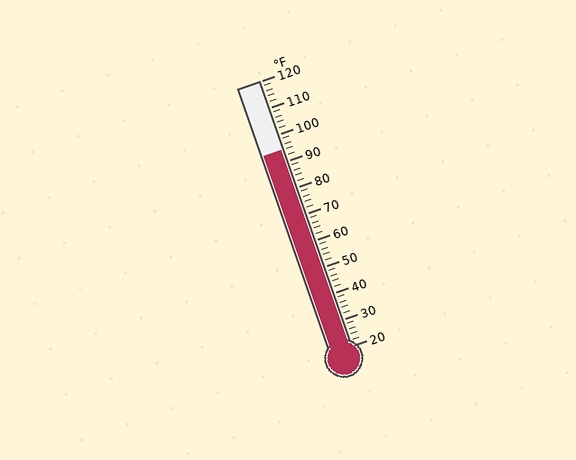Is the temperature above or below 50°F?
The temperature is above 50°F.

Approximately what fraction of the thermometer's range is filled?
The thermometer is filled to approximately 75% of its range.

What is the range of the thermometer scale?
The thermometer scale ranges from 20°F to 120°F.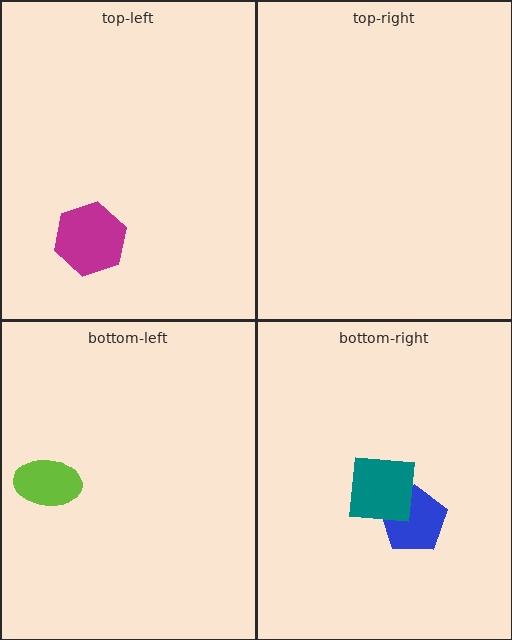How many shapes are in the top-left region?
1.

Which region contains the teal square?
The bottom-right region.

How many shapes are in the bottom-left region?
1.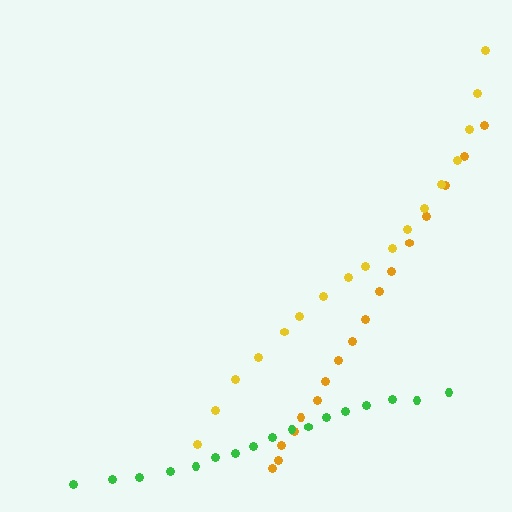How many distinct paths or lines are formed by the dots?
There are 3 distinct paths.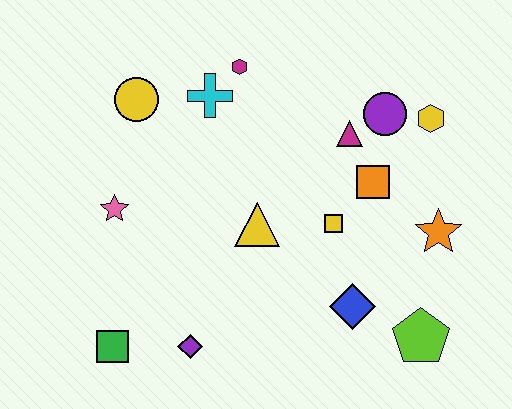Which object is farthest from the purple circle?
The green square is farthest from the purple circle.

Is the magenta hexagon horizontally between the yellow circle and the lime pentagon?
Yes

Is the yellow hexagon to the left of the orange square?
No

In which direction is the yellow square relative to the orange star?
The yellow square is to the left of the orange star.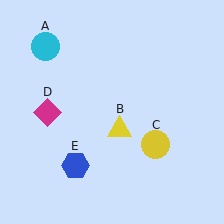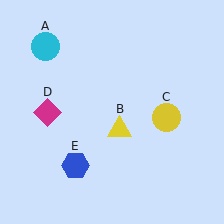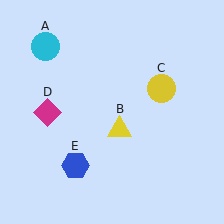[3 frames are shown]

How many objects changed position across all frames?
1 object changed position: yellow circle (object C).